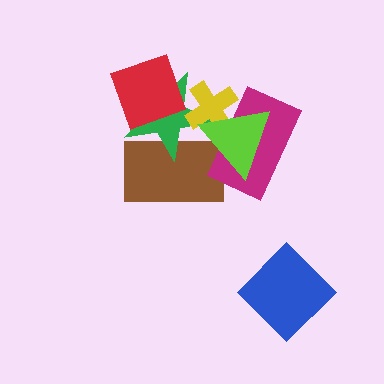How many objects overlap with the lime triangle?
4 objects overlap with the lime triangle.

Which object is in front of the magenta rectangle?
The lime triangle is in front of the magenta rectangle.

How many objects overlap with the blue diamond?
0 objects overlap with the blue diamond.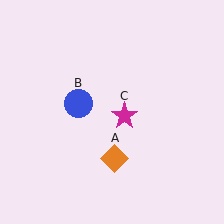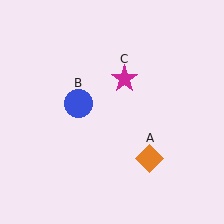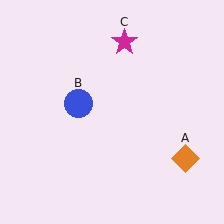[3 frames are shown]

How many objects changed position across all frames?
2 objects changed position: orange diamond (object A), magenta star (object C).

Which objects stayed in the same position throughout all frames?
Blue circle (object B) remained stationary.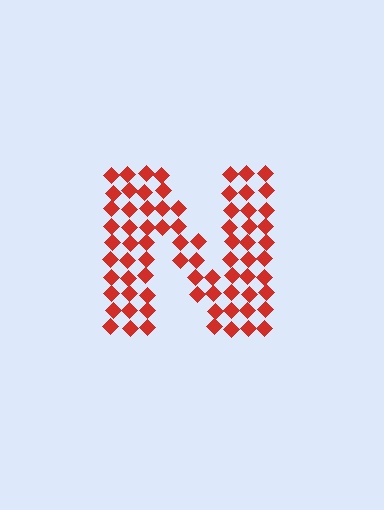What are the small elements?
The small elements are diamonds.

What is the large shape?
The large shape is the letter N.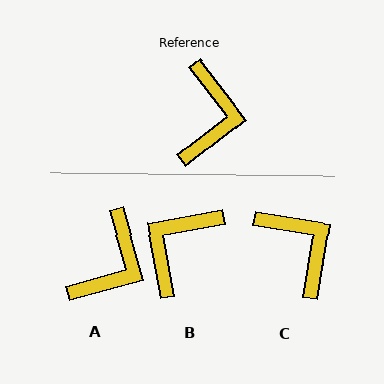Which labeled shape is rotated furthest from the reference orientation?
B, about 152 degrees away.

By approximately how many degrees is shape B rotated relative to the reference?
Approximately 152 degrees counter-clockwise.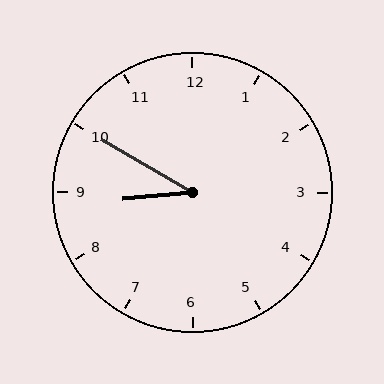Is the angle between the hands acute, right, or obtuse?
It is acute.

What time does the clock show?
8:50.